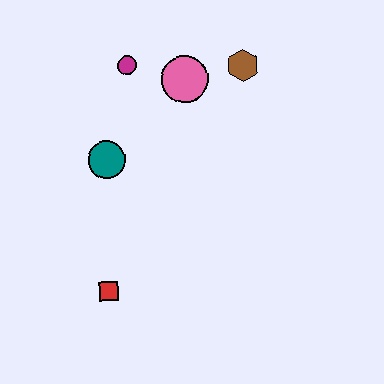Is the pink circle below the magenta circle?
Yes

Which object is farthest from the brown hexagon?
The red square is farthest from the brown hexagon.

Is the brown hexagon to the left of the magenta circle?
No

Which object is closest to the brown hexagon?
The pink circle is closest to the brown hexagon.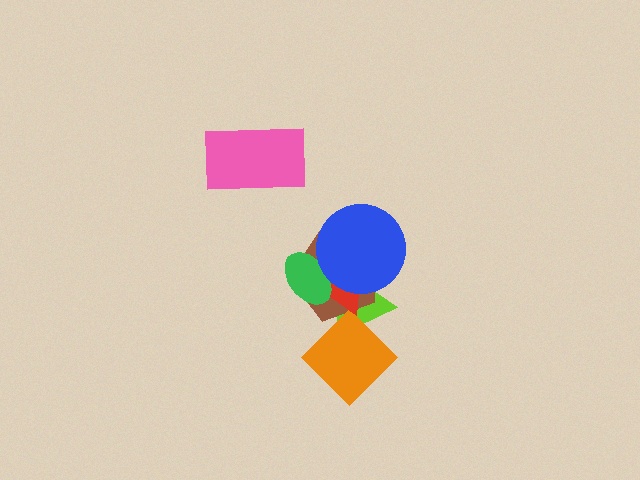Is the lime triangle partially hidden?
Yes, it is partially covered by another shape.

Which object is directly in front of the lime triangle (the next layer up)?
The brown pentagon is directly in front of the lime triangle.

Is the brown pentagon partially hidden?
Yes, it is partially covered by another shape.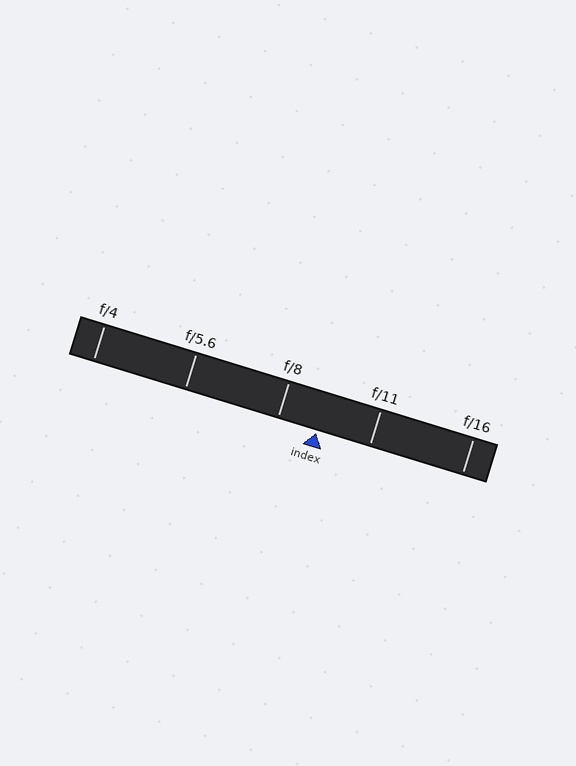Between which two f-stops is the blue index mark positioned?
The index mark is between f/8 and f/11.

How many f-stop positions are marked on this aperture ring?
There are 5 f-stop positions marked.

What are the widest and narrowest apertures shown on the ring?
The widest aperture shown is f/4 and the narrowest is f/16.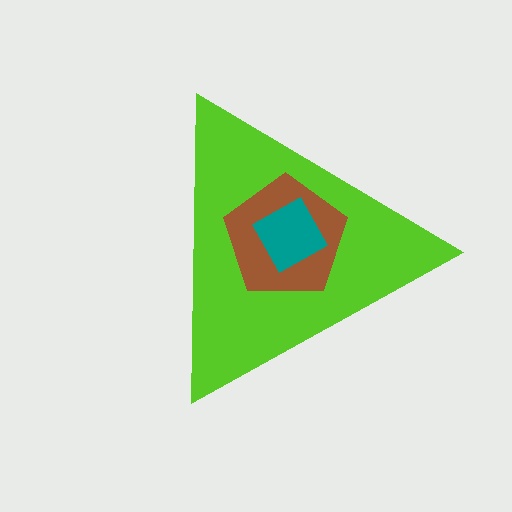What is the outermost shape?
The lime triangle.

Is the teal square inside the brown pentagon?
Yes.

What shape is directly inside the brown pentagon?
The teal square.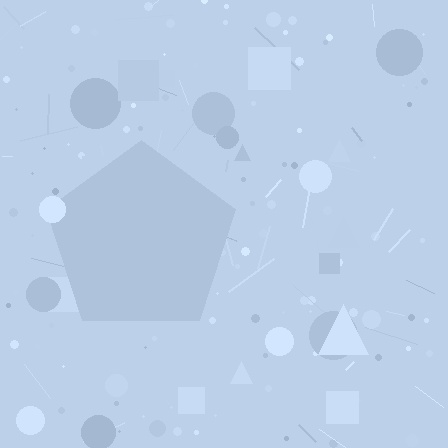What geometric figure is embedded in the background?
A pentagon is embedded in the background.